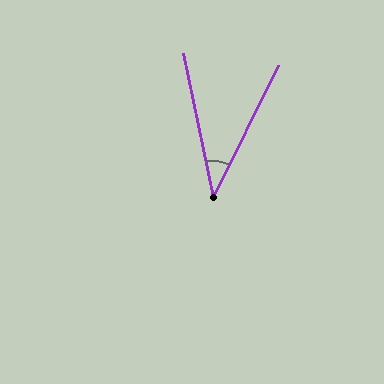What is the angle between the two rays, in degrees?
Approximately 38 degrees.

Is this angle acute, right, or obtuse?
It is acute.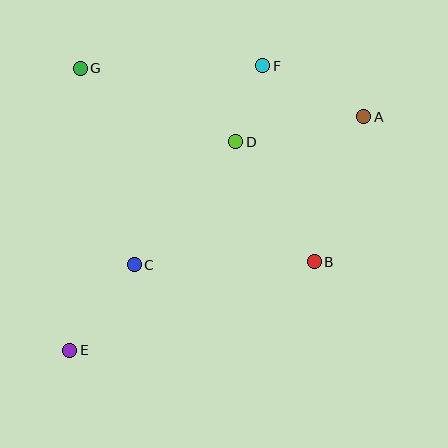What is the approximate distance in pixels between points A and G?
The distance between A and G is approximately 288 pixels.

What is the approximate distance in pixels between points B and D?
The distance between B and D is approximately 143 pixels.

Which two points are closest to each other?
Points D and F are closest to each other.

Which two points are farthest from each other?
Points A and E are farthest from each other.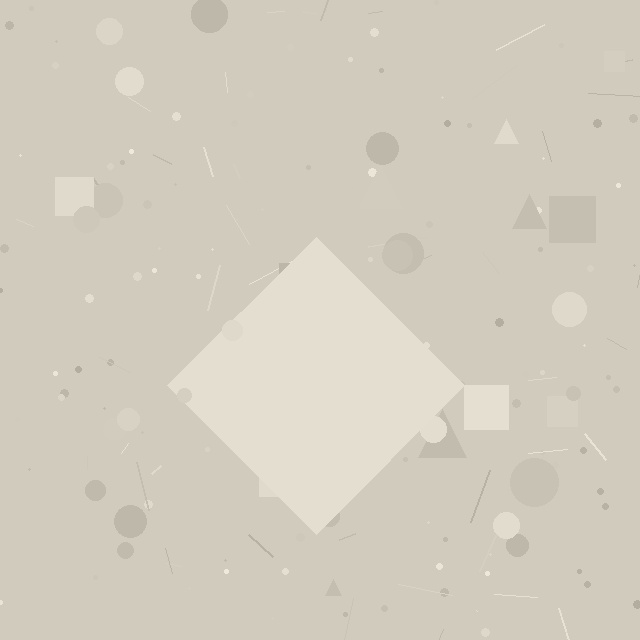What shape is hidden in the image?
A diamond is hidden in the image.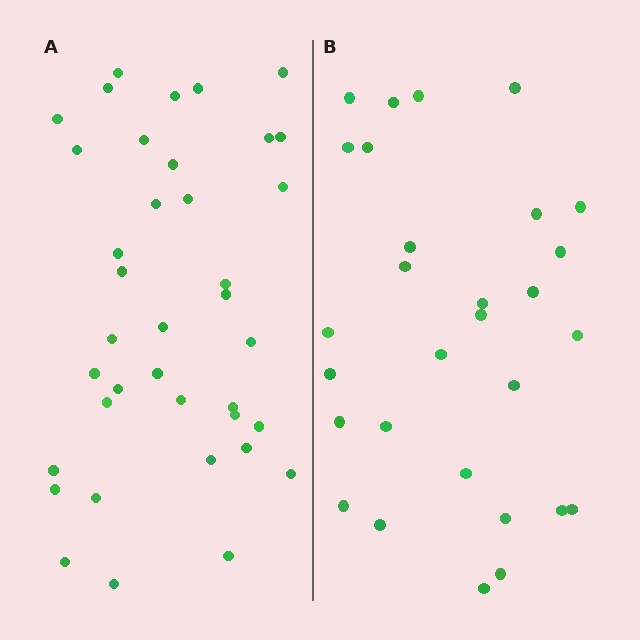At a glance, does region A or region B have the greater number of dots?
Region A (the left region) has more dots.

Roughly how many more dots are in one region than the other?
Region A has roughly 8 or so more dots than region B.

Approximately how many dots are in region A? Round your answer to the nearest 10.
About 40 dots. (The exact count is 38, which rounds to 40.)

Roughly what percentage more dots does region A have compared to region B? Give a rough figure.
About 30% more.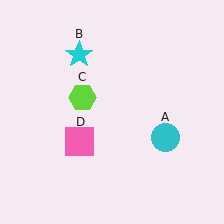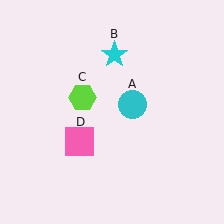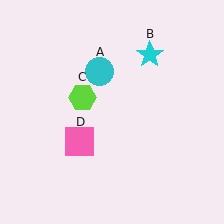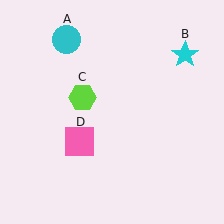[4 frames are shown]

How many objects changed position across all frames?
2 objects changed position: cyan circle (object A), cyan star (object B).